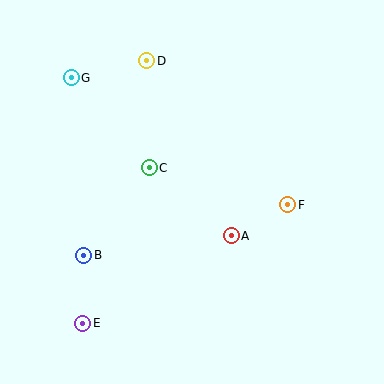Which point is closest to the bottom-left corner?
Point E is closest to the bottom-left corner.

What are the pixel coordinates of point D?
Point D is at (147, 61).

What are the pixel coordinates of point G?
Point G is at (71, 78).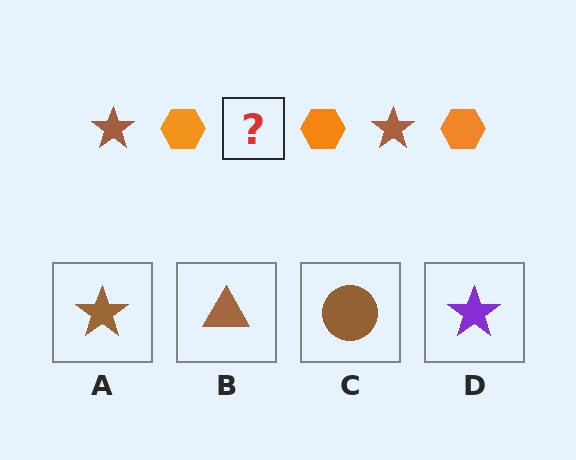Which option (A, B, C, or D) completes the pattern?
A.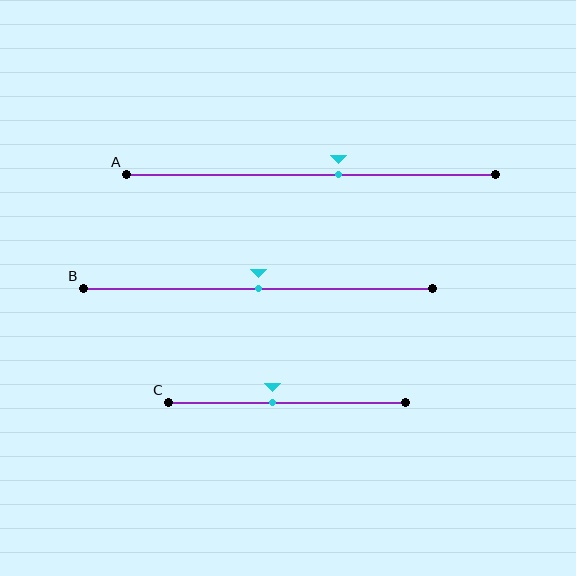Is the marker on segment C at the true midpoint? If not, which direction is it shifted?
No, the marker on segment C is shifted to the left by about 6% of the segment length.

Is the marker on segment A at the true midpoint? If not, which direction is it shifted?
No, the marker on segment A is shifted to the right by about 7% of the segment length.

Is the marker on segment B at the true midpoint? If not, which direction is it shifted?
Yes, the marker on segment B is at the true midpoint.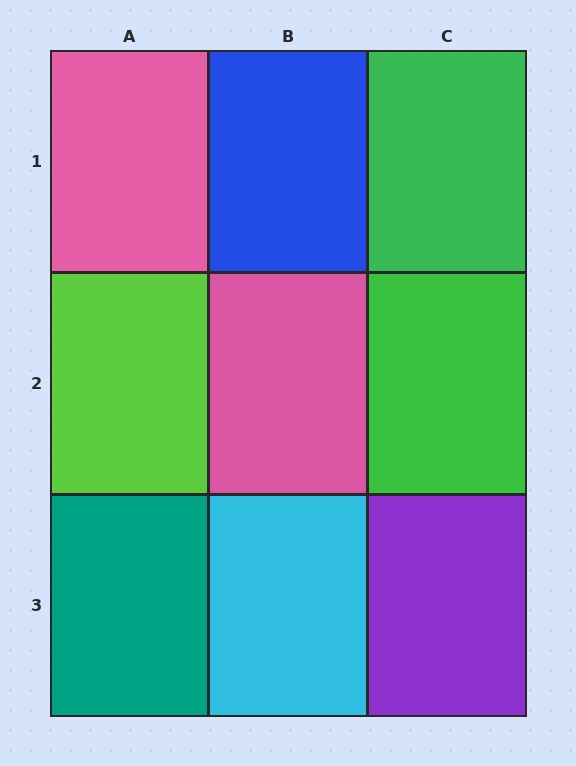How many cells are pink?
2 cells are pink.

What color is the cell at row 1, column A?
Pink.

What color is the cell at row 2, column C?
Green.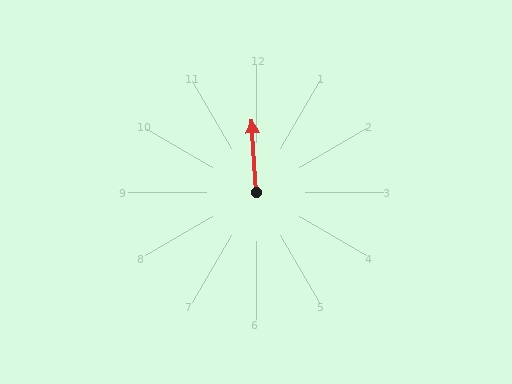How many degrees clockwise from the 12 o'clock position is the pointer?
Approximately 356 degrees.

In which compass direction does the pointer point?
North.